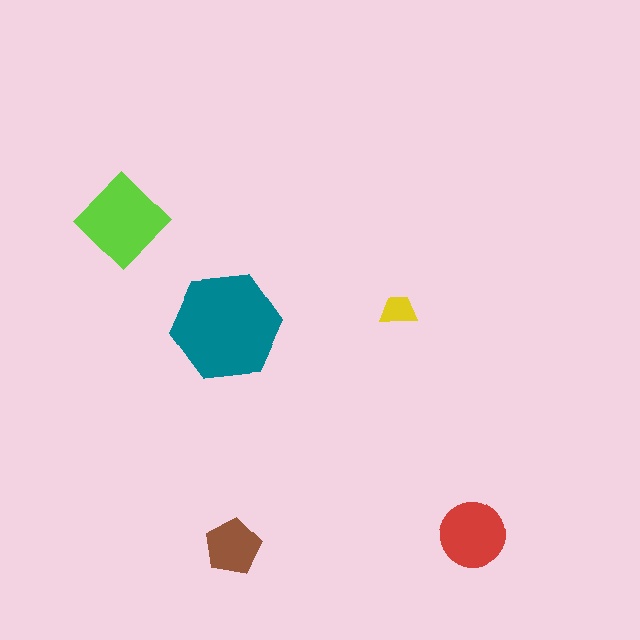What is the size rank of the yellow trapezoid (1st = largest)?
5th.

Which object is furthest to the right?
The red circle is rightmost.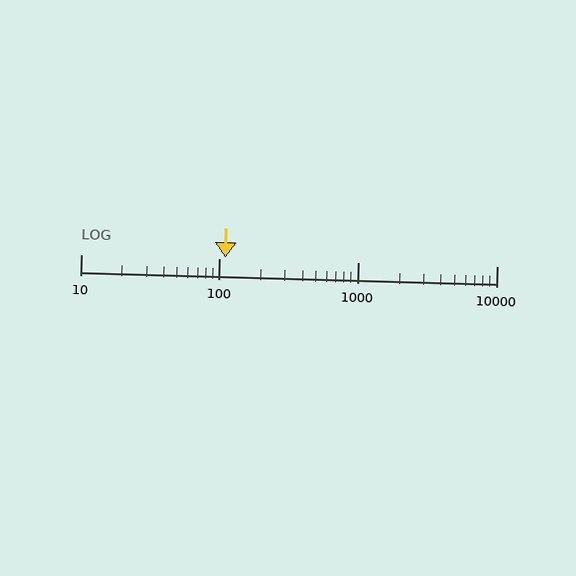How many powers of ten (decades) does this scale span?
The scale spans 3 decades, from 10 to 10000.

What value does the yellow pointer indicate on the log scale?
The pointer indicates approximately 110.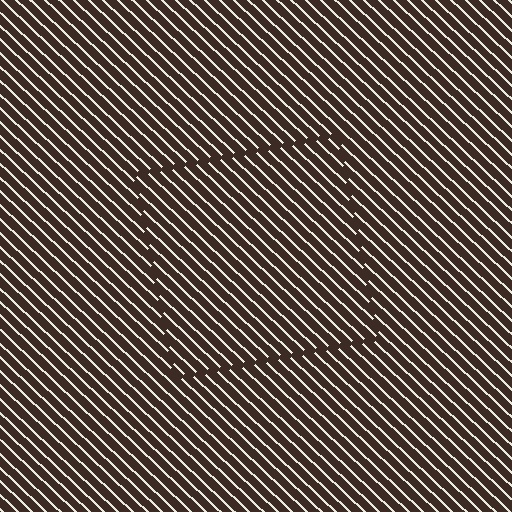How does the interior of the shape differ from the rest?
The interior of the shape contains the same grating, shifted by half a period — the contour is defined by the phase discontinuity where line-ends from the inner and outer gratings abut.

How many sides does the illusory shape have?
4 sides — the line-ends trace a square.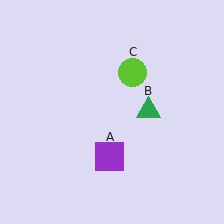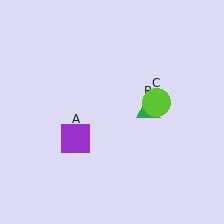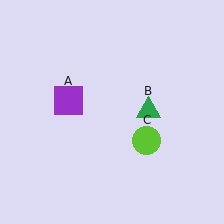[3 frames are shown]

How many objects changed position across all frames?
2 objects changed position: purple square (object A), lime circle (object C).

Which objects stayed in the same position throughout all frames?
Green triangle (object B) remained stationary.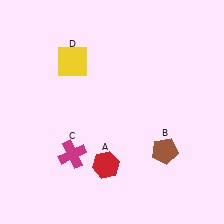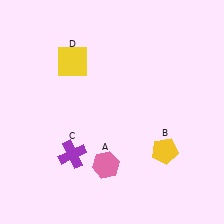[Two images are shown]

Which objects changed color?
A changed from red to pink. B changed from brown to yellow. C changed from magenta to purple.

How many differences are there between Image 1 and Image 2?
There are 3 differences between the two images.